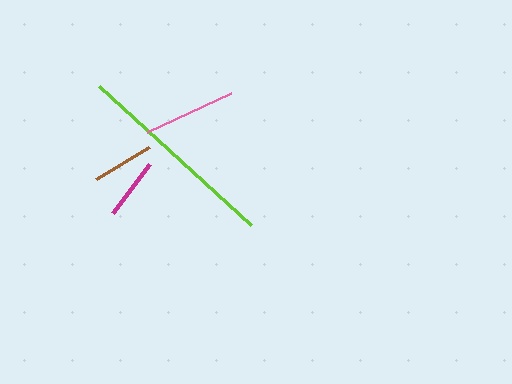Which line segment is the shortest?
The brown line is the shortest at approximately 61 pixels.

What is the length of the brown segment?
The brown segment is approximately 61 pixels long.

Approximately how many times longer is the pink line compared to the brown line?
The pink line is approximately 1.5 times the length of the brown line.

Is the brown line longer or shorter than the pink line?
The pink line is longer than the brown line.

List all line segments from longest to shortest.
From longest to shortest: lime, pink, magenta, brown.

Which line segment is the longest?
The lime line is the longest at approximately 206 pixels.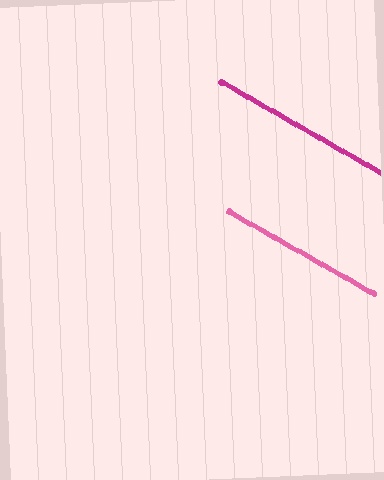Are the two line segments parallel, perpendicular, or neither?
Parallel — their directions differ by only 0.2°.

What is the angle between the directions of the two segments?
Approximately 0 degrees.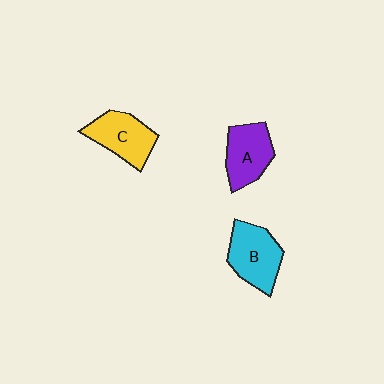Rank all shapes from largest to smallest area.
From largest to smallest: B (cyan), C (yellow), A (purple).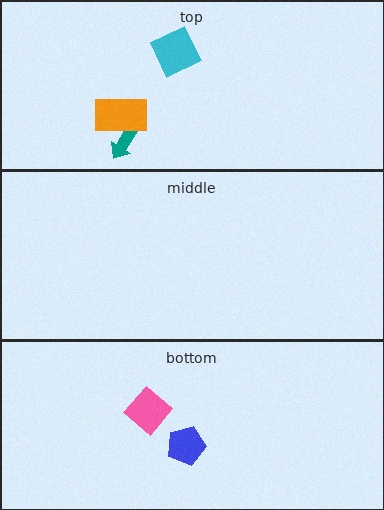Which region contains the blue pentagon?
The bottom region.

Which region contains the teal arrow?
The top region.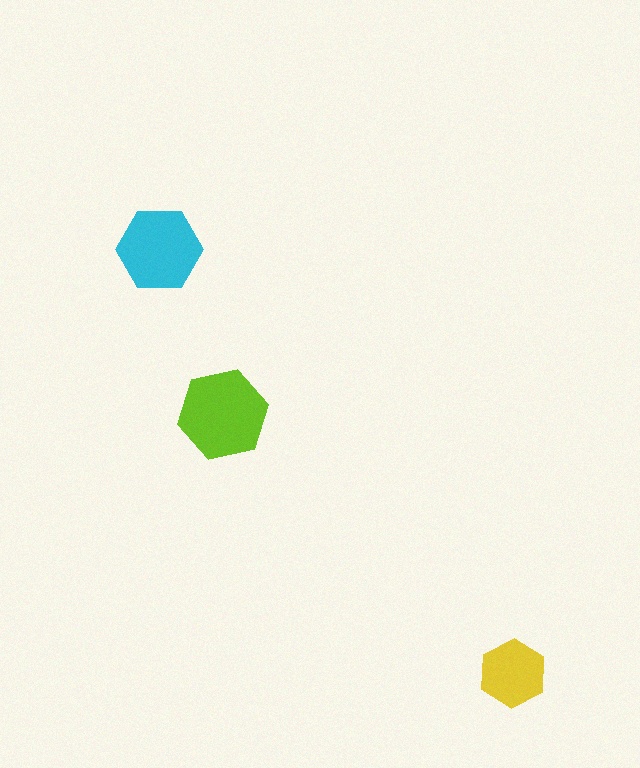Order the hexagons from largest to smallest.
the lime one, the cyan one, the yellow one.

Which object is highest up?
The cyan hexagon is topmost.